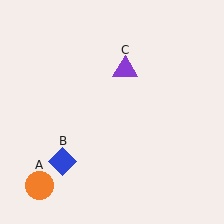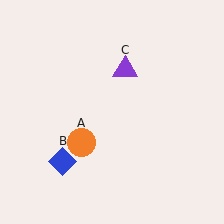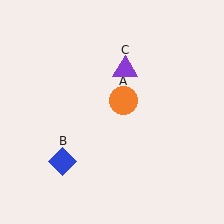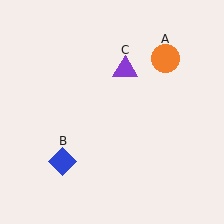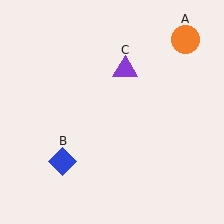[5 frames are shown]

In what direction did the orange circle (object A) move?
The orange circle (object A) moved up and to the right.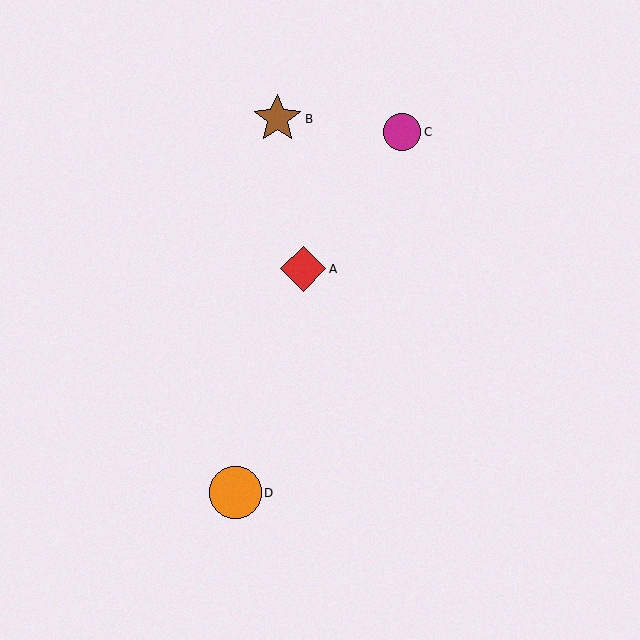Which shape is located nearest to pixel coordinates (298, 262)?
The red diamond (labeled A) at (303, 269) is nearest to that location.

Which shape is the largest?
The orange circle (labeled D) is the largest.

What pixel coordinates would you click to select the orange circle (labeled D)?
Click at (235, 493) to select the orange circle D.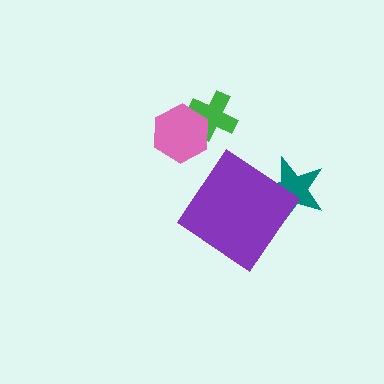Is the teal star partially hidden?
Yes, it is partially covered by another shape.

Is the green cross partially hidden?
Yes, it is partially covered by another shape.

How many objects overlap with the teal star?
1 object overlaps with the teal star.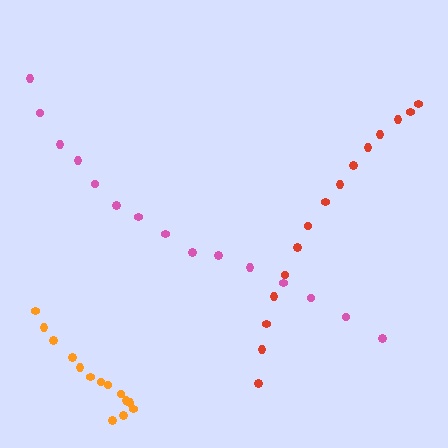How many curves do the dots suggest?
There are 3 distinct paths.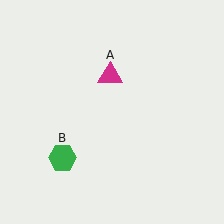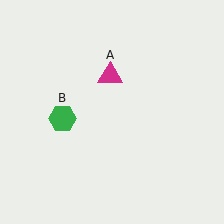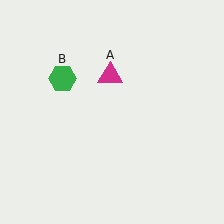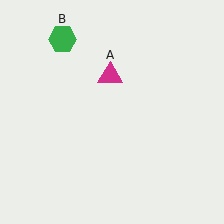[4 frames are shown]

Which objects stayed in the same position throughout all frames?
Magenta triangle (object A) remained stationary.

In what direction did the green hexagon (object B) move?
The green hexagon (object B) moved up.